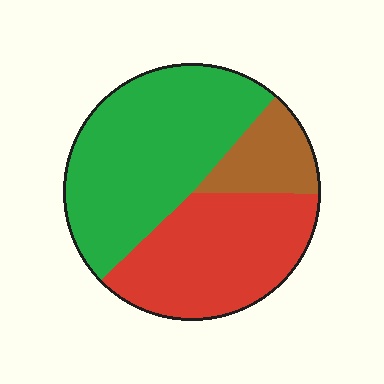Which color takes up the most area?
Green, at roughly 50%.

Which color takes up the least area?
Brown, at roughly 15%.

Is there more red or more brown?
Red.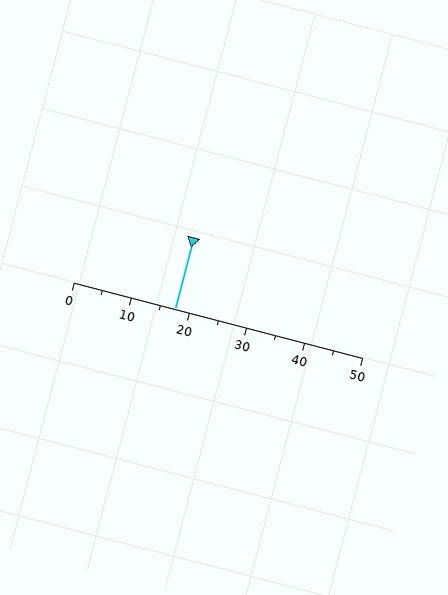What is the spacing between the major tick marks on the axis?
The major ticks are spaced 10 apart.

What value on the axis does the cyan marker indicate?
The marker indicates approximately 17.5.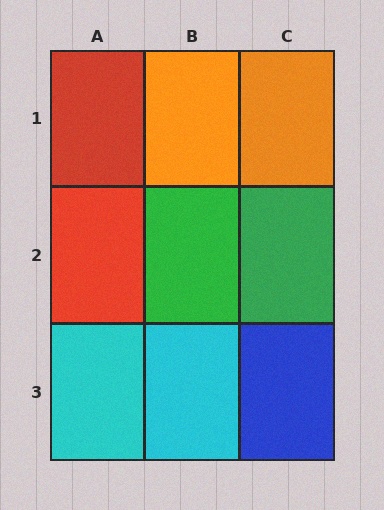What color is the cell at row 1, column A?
Red.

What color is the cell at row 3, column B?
Cyan.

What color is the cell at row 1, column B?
Orange.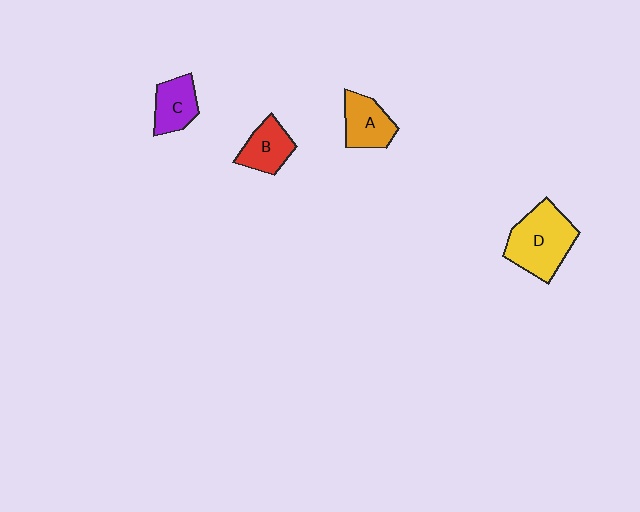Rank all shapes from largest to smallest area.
From largest to smallest: D (yellow), A (orange), B (red), C (purple).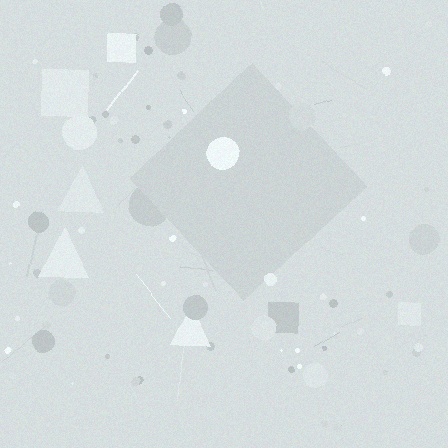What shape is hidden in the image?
A diamond is hidden in the image.